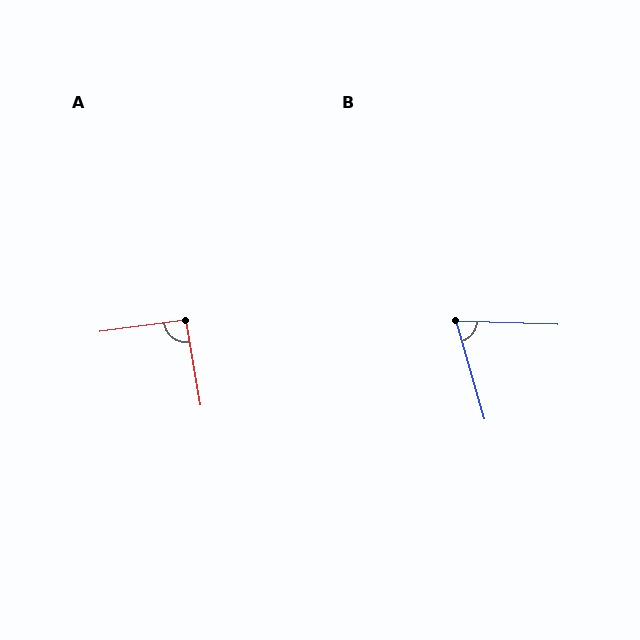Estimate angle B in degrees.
Approximately 72 degrees.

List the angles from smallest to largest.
B (72°), A (92°).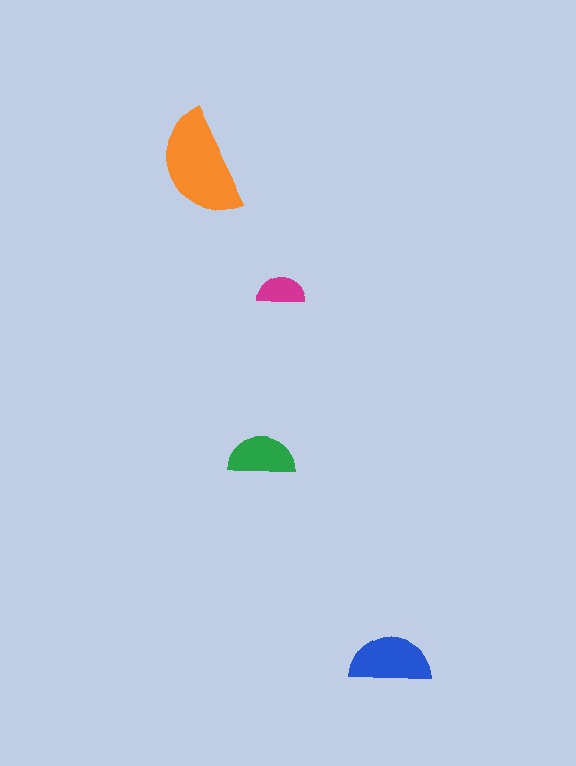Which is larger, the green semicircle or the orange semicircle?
The orange one.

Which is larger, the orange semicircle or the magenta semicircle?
The orange one.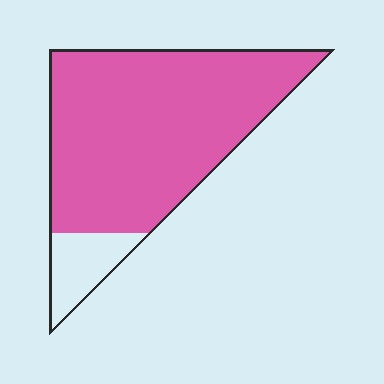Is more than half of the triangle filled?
Yes.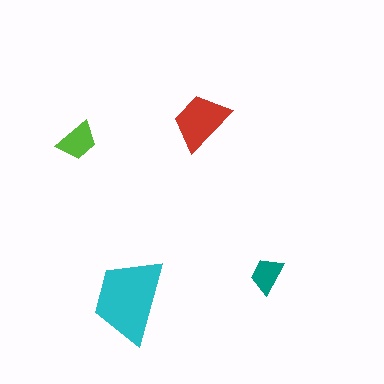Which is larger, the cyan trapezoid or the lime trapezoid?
The cyan one.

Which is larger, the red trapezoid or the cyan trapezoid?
The cyan one.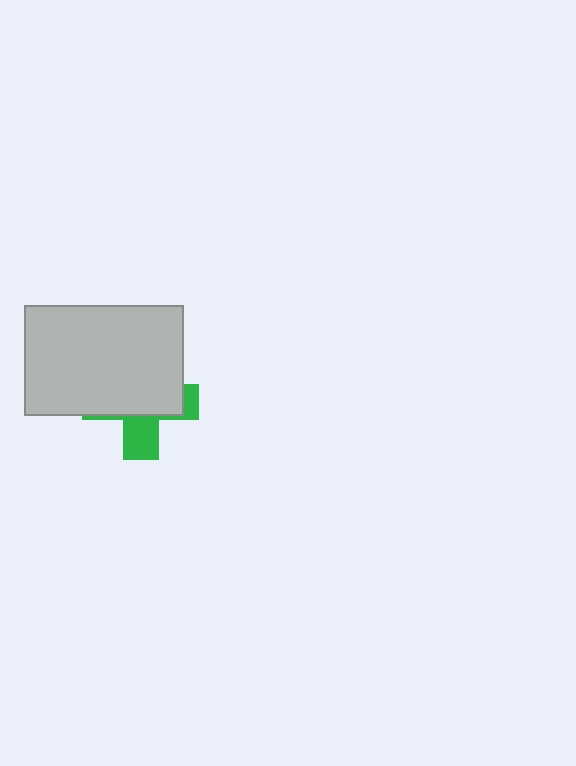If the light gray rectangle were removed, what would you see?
You would see the complete green cross.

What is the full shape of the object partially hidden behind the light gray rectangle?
The partially hidden object is a green cross.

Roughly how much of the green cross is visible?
A small part of it is visible (roughly 34%).